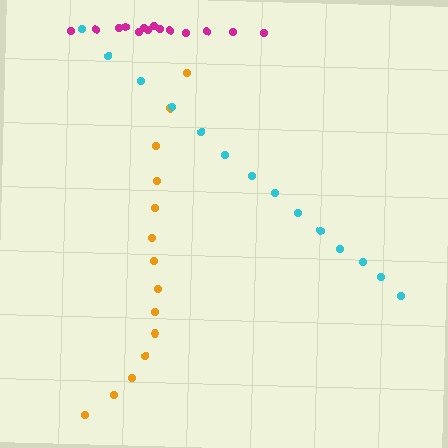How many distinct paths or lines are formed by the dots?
There are 3 distinct paths.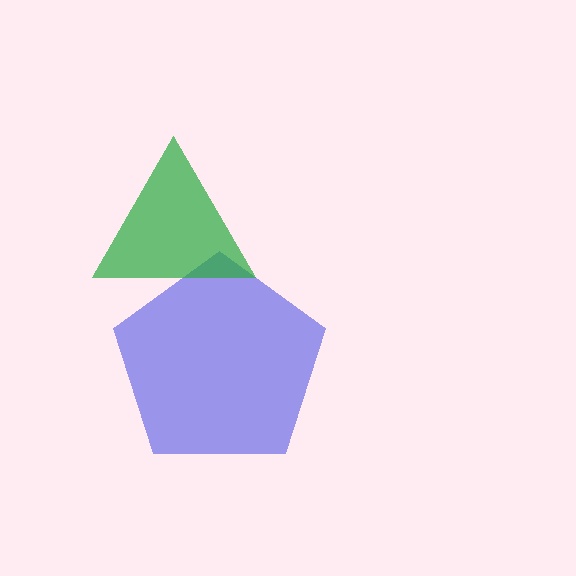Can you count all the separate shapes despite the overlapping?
Yes, there are 2 separate shapes.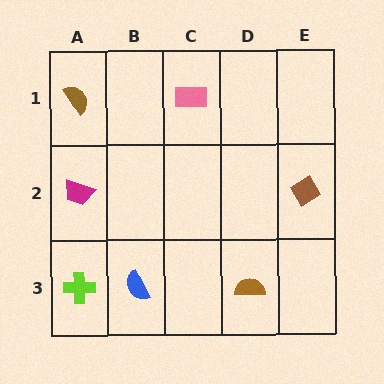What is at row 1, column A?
A brown semicircle.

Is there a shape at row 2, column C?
No, that cell is empty.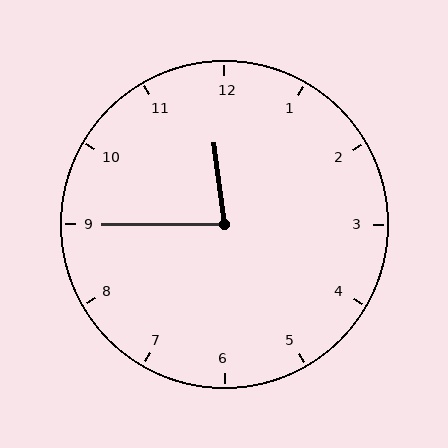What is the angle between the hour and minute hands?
Approximately 82 degrees.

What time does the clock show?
11:45.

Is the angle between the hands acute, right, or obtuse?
It is acute.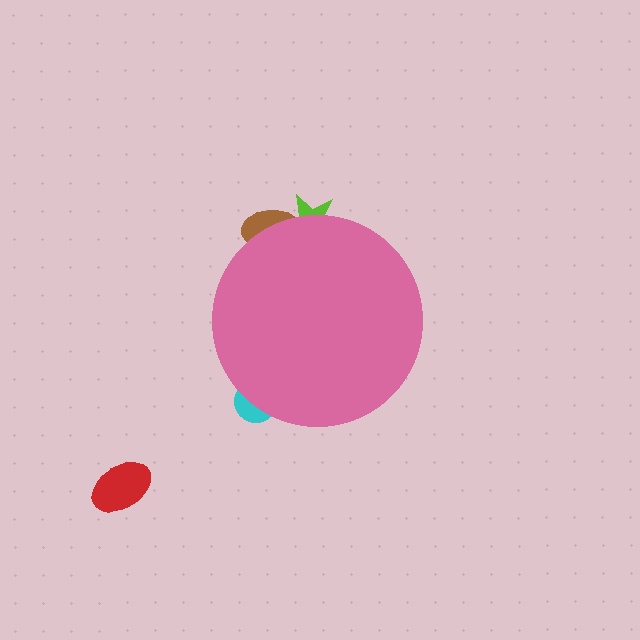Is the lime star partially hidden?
Yes, the lime star is partially hidden behind the pink circle.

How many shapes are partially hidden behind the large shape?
3 shapes are partially hidden.